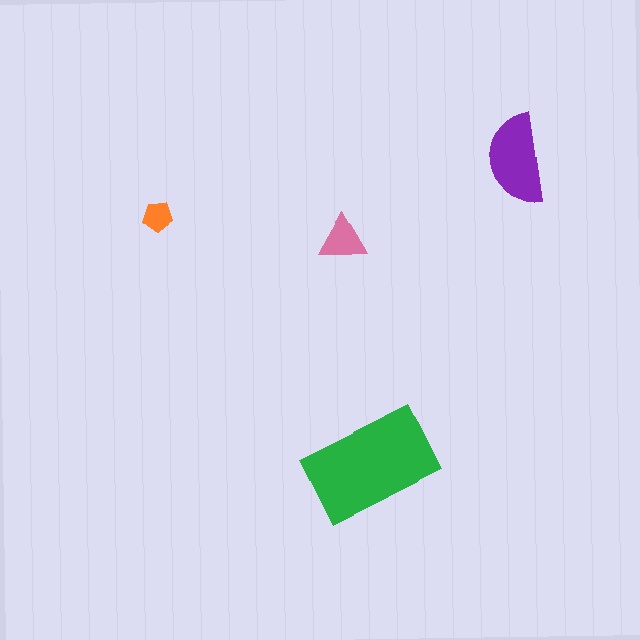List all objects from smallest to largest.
The orange pentagon, the pink triangle, the purple semicircle, the green rectangle.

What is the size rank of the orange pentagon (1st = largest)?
4th.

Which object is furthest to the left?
The orange pentagon is leftmost.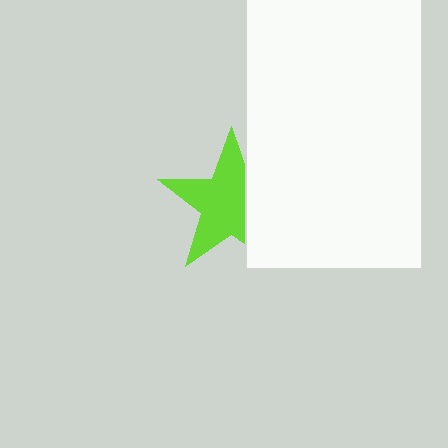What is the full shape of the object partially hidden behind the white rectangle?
The partially hidden object is a lime star.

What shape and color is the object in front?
The object in front is a white rectangle.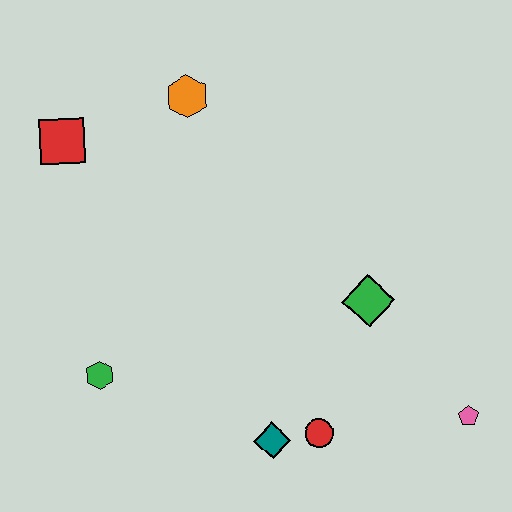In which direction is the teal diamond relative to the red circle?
The teal diamond is to the left of the red circle.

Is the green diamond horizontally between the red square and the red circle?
No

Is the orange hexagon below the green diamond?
No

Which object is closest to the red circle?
The teal diamond is closest to the red circle.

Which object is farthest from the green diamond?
The red square is farthest from the green diamond.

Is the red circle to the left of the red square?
No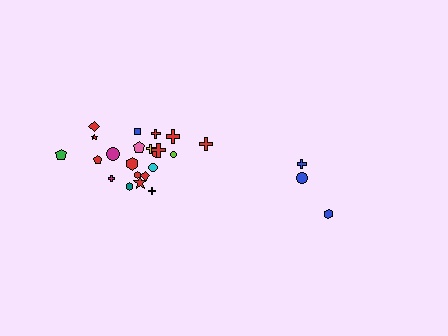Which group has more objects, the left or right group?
The left group.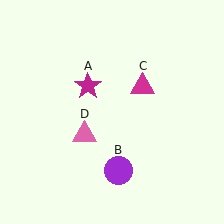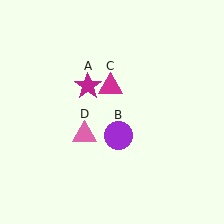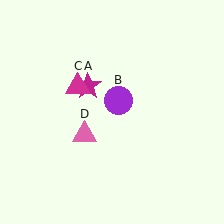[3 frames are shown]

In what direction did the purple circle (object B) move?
The purple circle (object B) moved up.